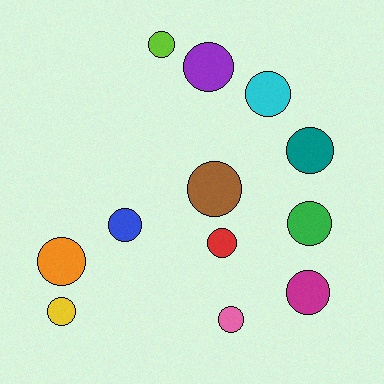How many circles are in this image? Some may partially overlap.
There are 12 circles.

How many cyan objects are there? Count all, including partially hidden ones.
There is 1 cyan object.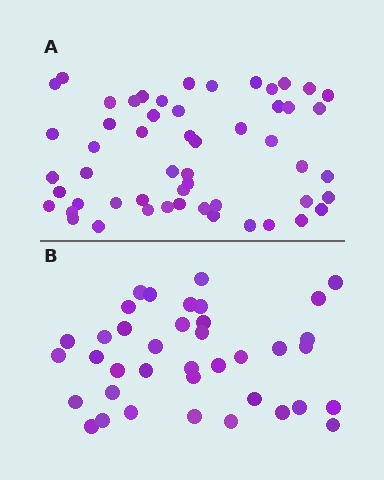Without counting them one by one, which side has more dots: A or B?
Region A (the top region) has more dots.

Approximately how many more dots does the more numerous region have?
Region A has approximately 15 more dots than region B.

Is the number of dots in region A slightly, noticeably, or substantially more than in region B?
Region A has noticeably more, but not dramatically so. The ratio is roughly 1.4 to 1.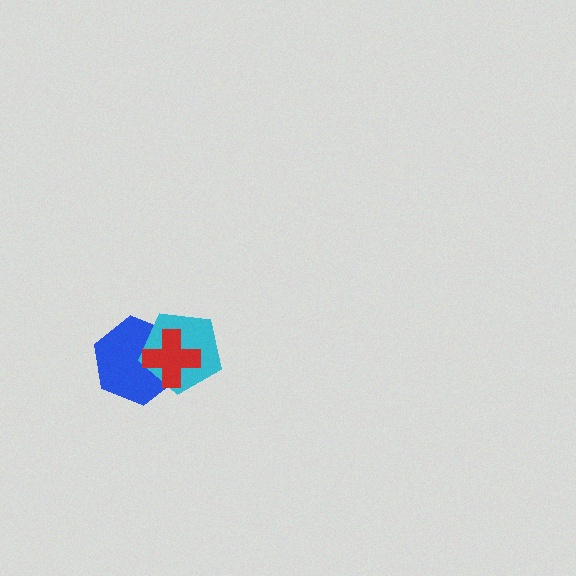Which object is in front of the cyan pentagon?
The red cross is in front of the cyan pentagon.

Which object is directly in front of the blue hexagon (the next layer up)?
The cyan pentagon is directly in front of the blue hexagon.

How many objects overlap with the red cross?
2 objects overlap with the red cross.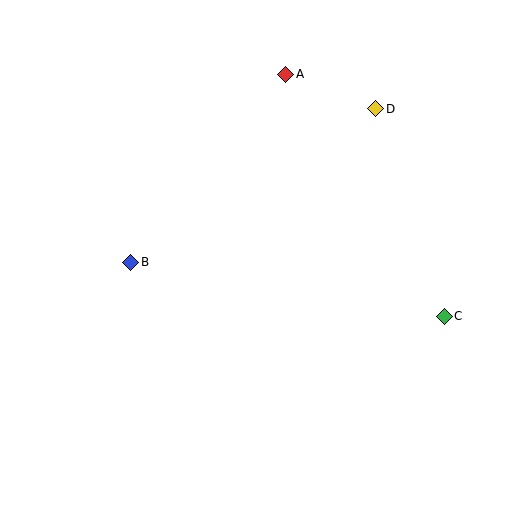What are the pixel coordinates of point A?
Point A is at (286, 74).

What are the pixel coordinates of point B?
Point B is at (131, 262).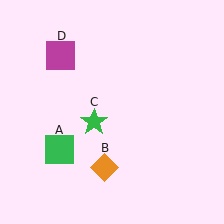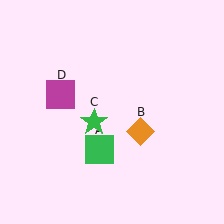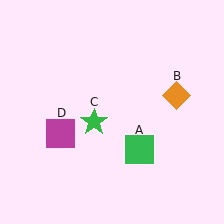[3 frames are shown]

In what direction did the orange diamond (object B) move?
The orange diamond (object B) moved up and to the right.